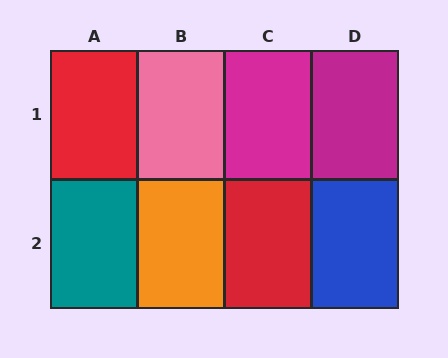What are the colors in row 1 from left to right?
Red, pink, magenta, magenta.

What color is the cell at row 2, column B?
Orange.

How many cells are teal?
1 cell is teal.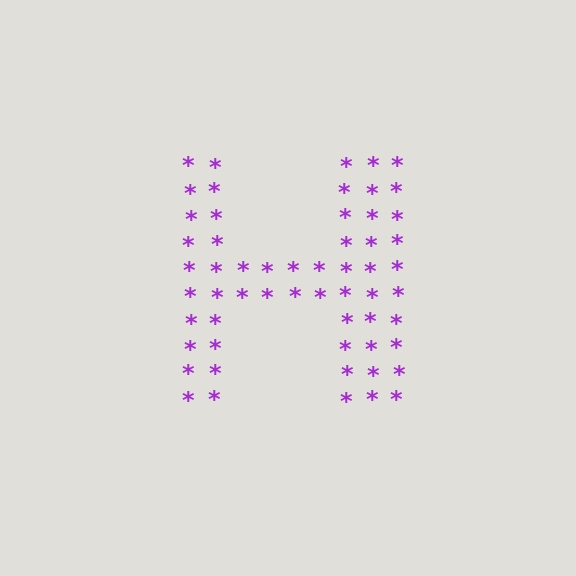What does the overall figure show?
The overall figure shows the letter H.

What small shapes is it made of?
It is made of small asterisks.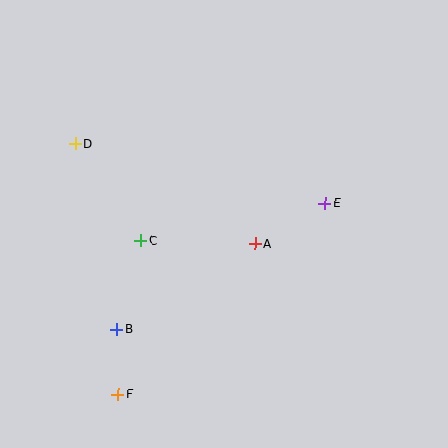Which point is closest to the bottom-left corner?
Point F is closest to the bottom-left corner.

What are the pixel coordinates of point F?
Point F is at (118, 394).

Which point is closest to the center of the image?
Point A at (255, 244) is closest to the center.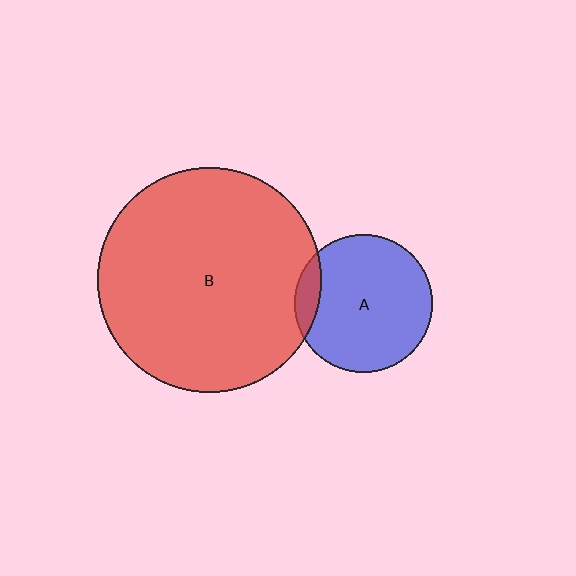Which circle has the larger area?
Circle B (red).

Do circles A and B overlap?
Yes.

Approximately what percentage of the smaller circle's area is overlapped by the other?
Approximately 10%.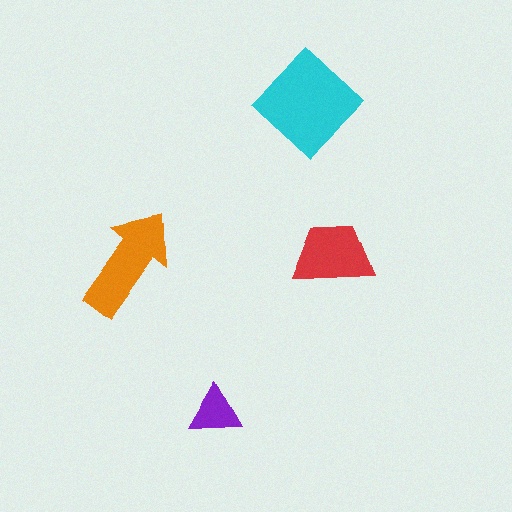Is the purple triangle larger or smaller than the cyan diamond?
Smaller.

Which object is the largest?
The cyan diamond.